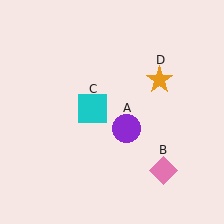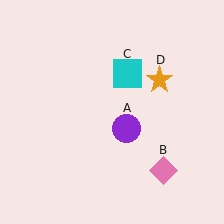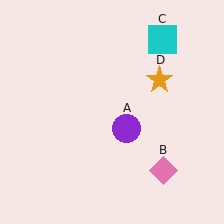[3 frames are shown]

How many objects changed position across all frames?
1 object changed position: cyan square (object C).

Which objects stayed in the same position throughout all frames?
Purple circle (object A) and pink diamond (object B) and orange star (object D) remained stationary.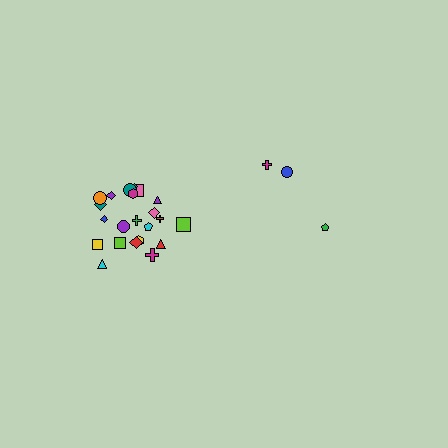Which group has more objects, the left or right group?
The left group.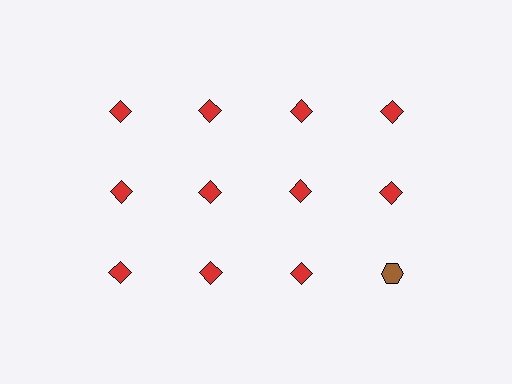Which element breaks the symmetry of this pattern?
The brown hexagon in the third row, second from right column breaks the symmetry. All other shapes are red diamonds.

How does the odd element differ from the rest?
It differs in both color (brown instead of red) and shape (hexagon instead of diamond).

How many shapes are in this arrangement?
There are 12 shapes arranged in a grid pattern.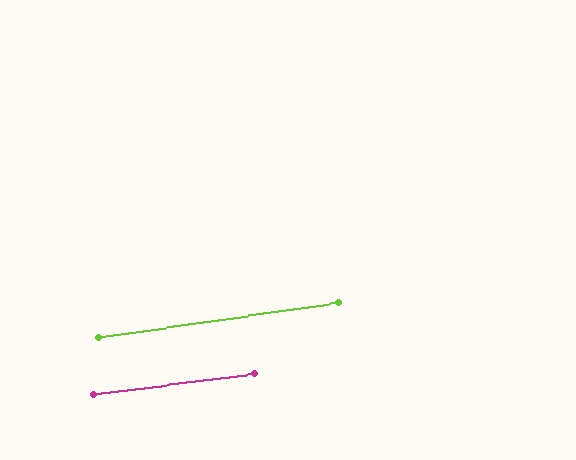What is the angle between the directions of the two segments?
Approximately 1 degree.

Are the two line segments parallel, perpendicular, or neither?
Parallel — their directions differ by only 1.0°.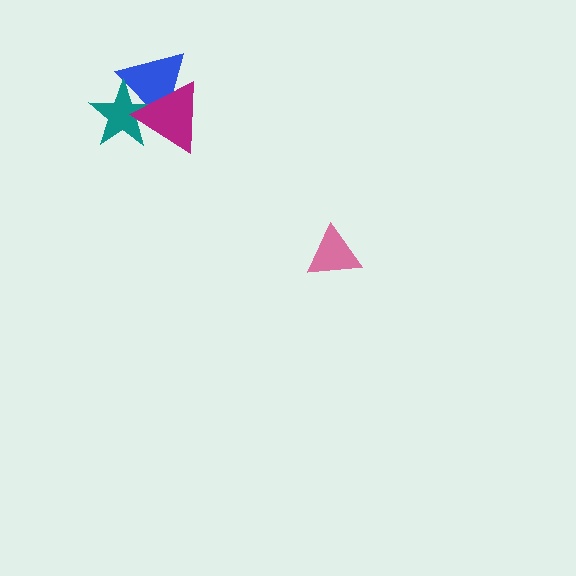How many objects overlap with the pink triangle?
0 objects overlap with the pink triangle.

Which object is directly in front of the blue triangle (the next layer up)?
The teal star is directly in front of the blue triangle.